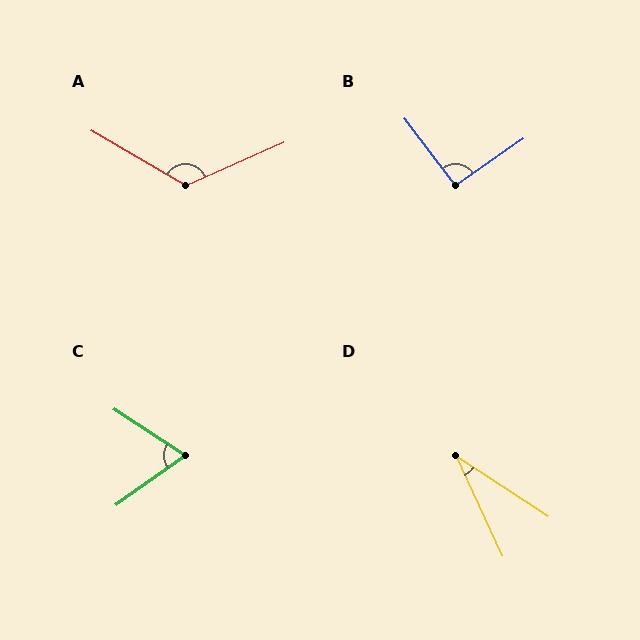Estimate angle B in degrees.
Approximately 93 degrees.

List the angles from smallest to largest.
D (32°), C (69°), B (93°), A (126°).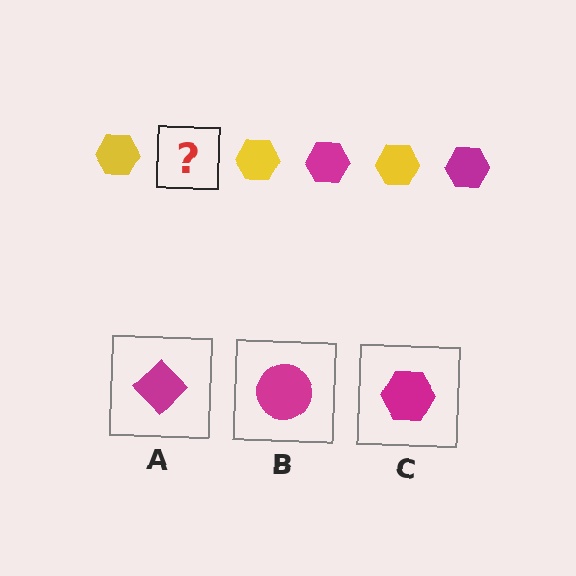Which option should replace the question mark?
Option C.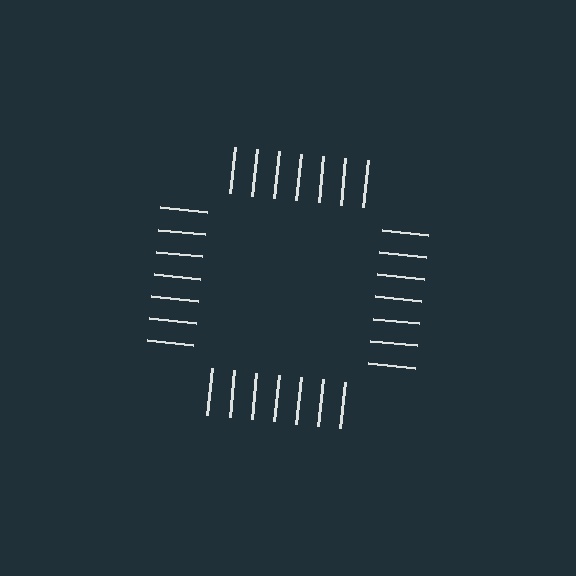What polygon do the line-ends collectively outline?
An illusory square — the line segments terminate on its edges but no continuous stroke is drawn.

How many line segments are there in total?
28 — 7 along each of the 4 edges.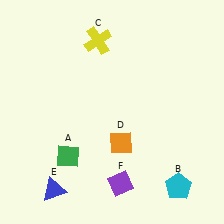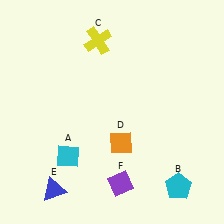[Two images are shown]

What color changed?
The diamond (A) changed from green in Image 1 to cyan in Image 2.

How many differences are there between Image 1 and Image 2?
There is 1 difference between the two images.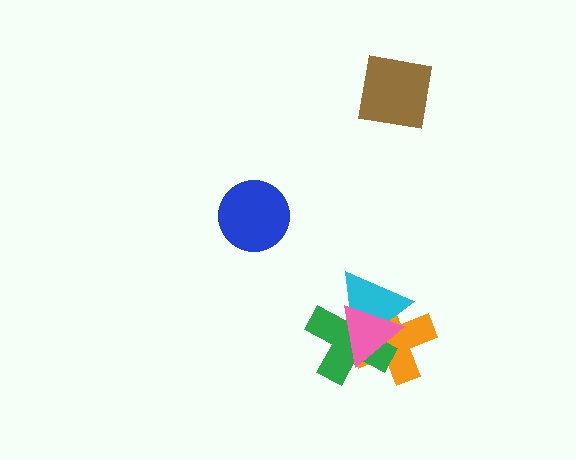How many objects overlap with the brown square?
0 objects overlap with the brown square.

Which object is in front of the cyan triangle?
The pink triangle is in front of the cyan triangle.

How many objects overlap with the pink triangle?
3 objects overlap with the pink triangle.